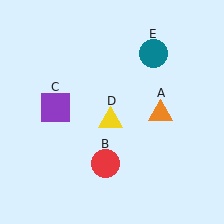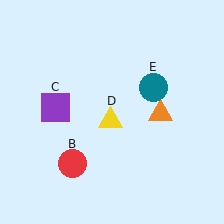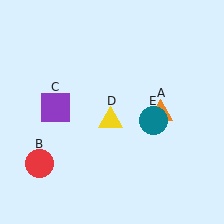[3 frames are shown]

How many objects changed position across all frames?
2 objects changed position: red circle (object B), teal circle (object E).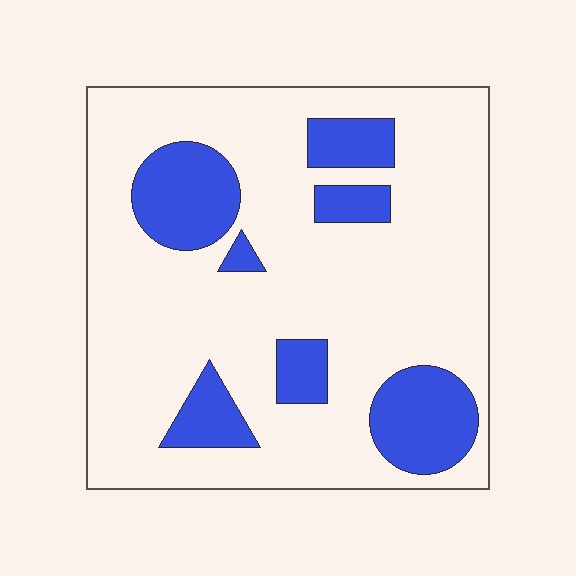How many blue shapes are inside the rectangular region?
7.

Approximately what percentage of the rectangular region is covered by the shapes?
Approximately 20%.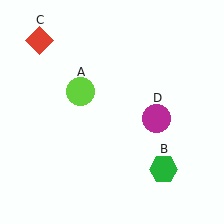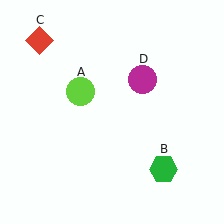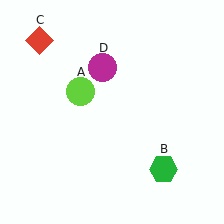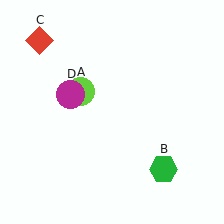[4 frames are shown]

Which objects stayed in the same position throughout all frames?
Lime circle (object A) and green hexagon (object B) and red diamond (object C) remained stationary.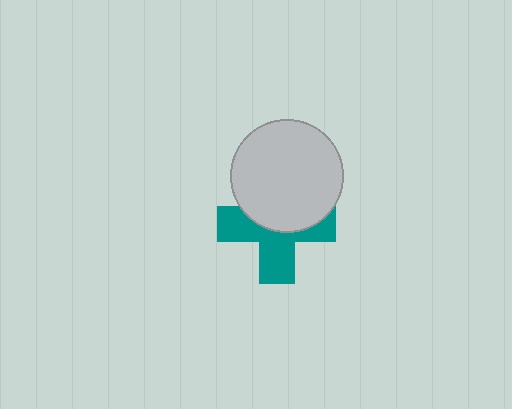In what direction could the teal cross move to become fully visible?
The teal cross could move down. That would shift it out from behind the light gray circle entirely.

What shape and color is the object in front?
The object in front is a light gray circle.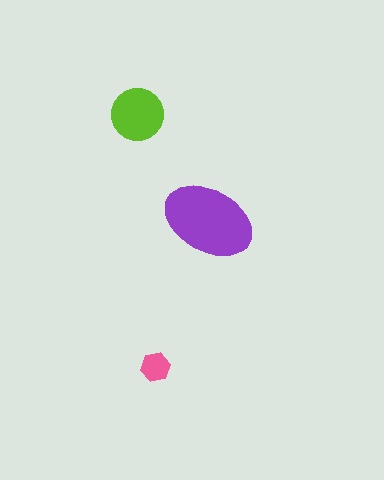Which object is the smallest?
The pink hexagon.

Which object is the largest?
The purple ellipse.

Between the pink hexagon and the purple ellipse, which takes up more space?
The purple ellipse.